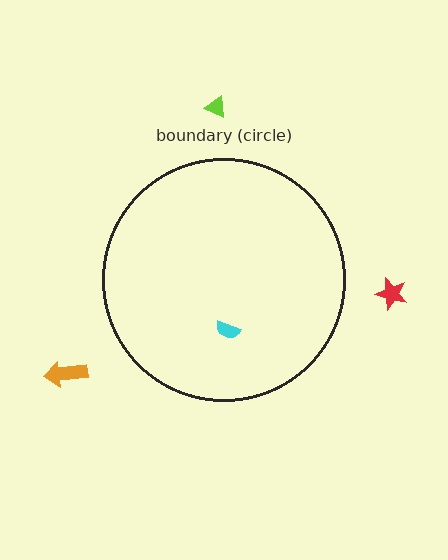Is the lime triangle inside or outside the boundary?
Outside.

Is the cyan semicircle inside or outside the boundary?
Inside.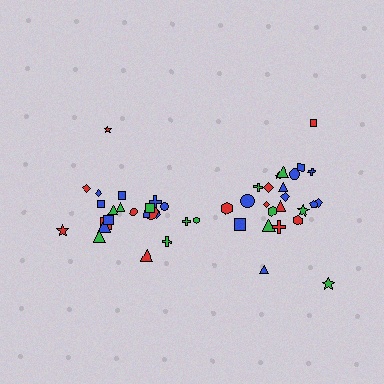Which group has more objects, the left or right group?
The right group.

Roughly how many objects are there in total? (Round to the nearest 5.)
Roughly 45 objects in total.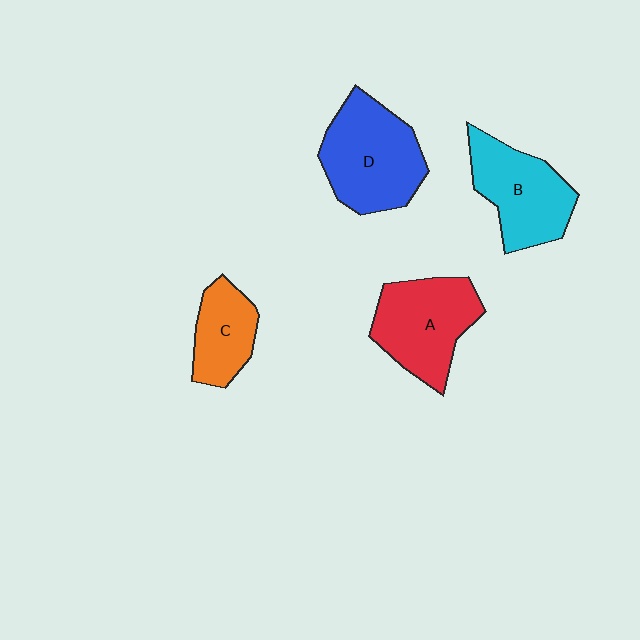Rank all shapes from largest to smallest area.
From largest to smallest: D (blue), A (red), B (cyan), C (orange).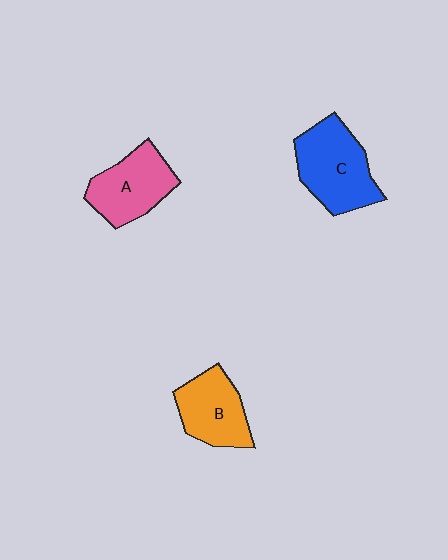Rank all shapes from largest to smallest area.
From largest to smallest: C (blue), A (pink), B (orange).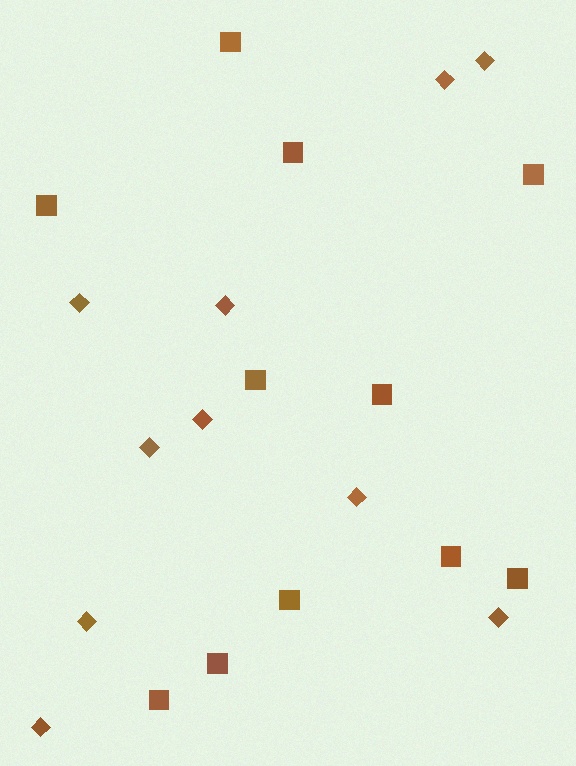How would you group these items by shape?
There are 2 groups: one group of diamonds (10) and one group of squares (11).